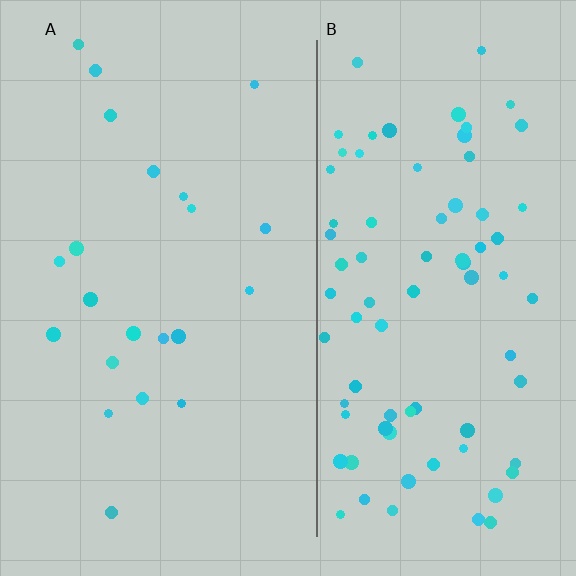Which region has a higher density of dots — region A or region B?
B (the right).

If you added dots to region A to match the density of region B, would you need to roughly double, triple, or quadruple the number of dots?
Approximately quadruple.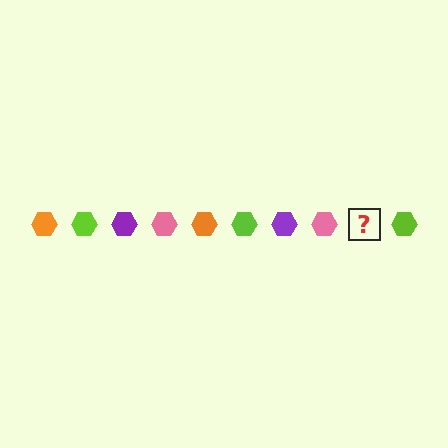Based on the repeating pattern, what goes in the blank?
The blank should be an orange hexagon.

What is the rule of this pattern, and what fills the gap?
The rule is that the pattern cycles through orange, lime, purple, pink hexagons. The gap should be filled with an orange hexagon.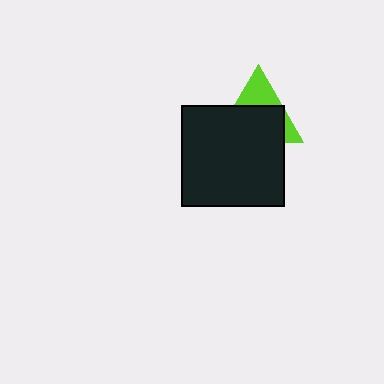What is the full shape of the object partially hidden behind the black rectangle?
The partially hidden object is a lime triangle.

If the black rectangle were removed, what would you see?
You would see the complete lime triangle.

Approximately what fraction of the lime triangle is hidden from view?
Roughly 64% of the lime triangle is hidden behind the black rectangle.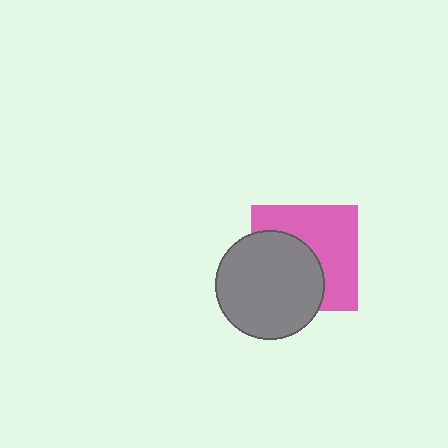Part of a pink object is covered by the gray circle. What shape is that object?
It is a square.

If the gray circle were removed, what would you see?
You would see the complete pink square.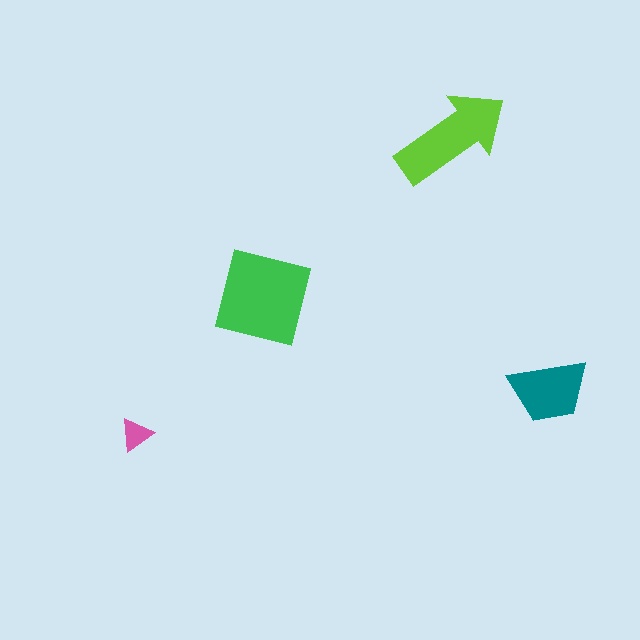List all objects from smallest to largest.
The pink triangle, the teal trapezoid, the lime arrow, the green square.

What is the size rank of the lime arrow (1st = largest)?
2nd.